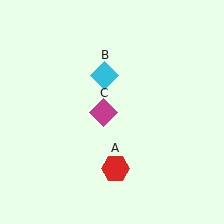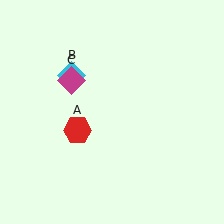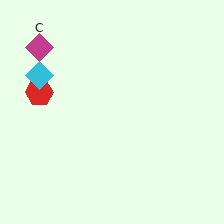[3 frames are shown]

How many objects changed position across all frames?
3 objects changed position: red hexagon (object A), cyan diamond (object B), magenta diamond (object C).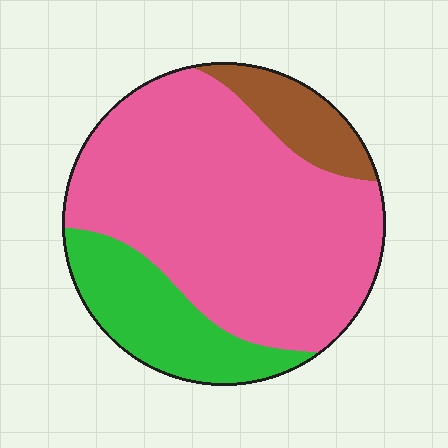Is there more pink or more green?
Pink.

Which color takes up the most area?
Pink, at roughly 70%.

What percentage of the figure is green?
Green covers around 20% of the figure.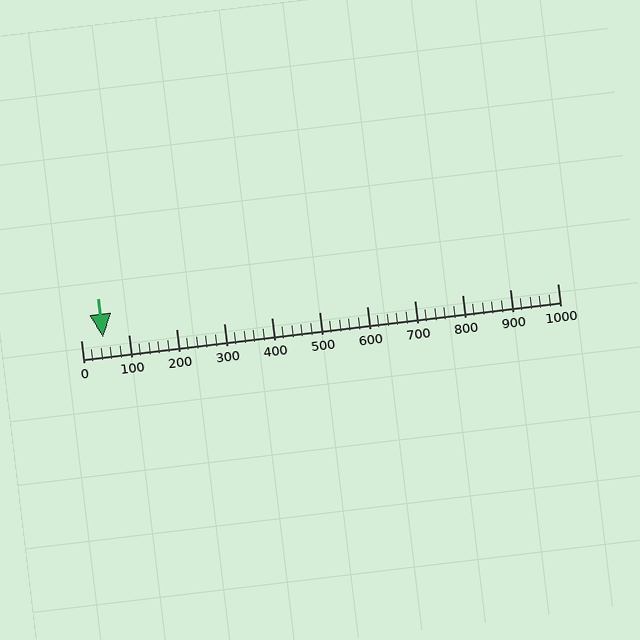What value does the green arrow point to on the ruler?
The green arrow points to approximately 48.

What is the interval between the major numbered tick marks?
The major tick marks are spaced 100 units apart.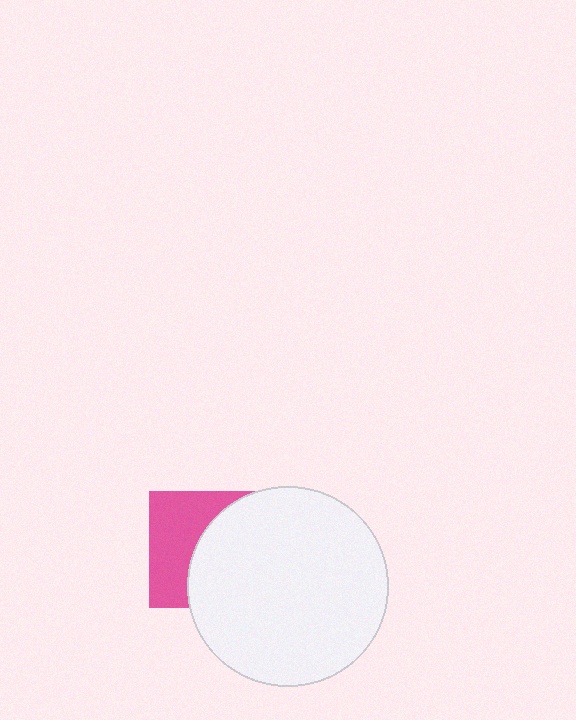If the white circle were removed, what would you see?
You would see the complete pink square.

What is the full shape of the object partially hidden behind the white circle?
The partially hidden object is a pink square.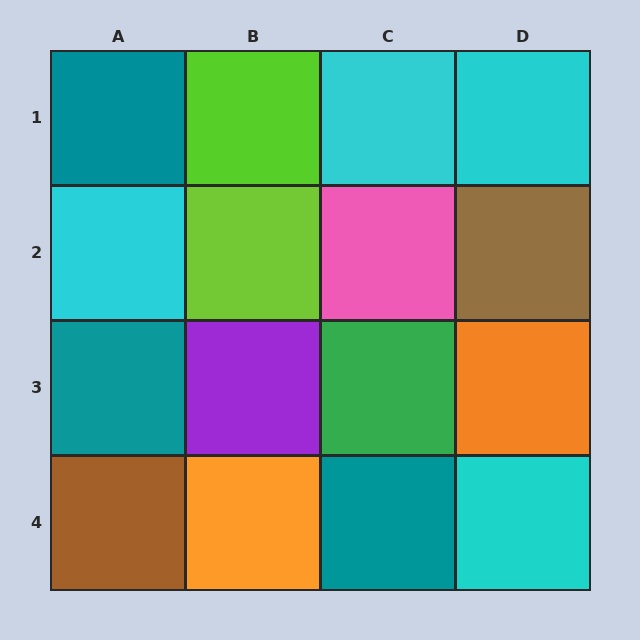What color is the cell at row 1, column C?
Cyan.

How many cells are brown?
2 cells are brown.